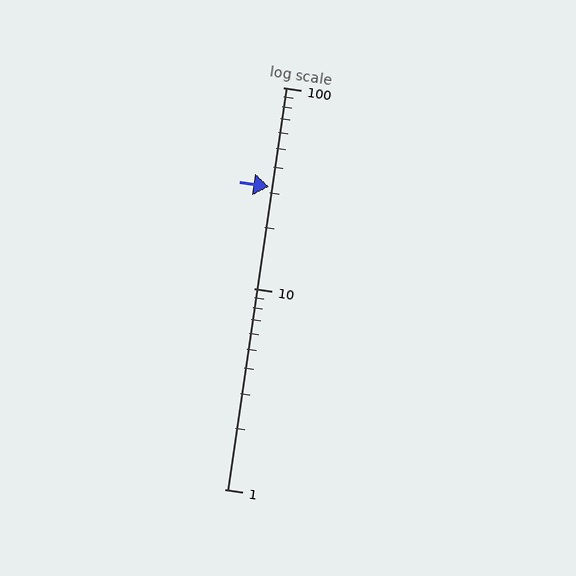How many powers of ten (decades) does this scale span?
The scale spans 2 decades, from 1 to 100.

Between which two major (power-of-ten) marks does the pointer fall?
The pointer is between 10 and 100.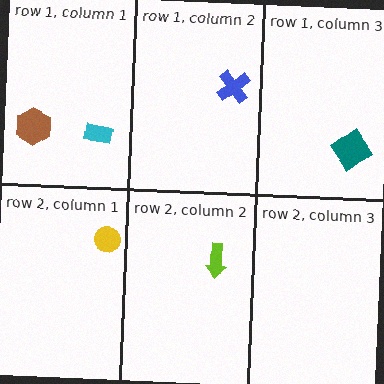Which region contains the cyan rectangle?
The row 1, column 1 region.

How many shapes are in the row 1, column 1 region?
2.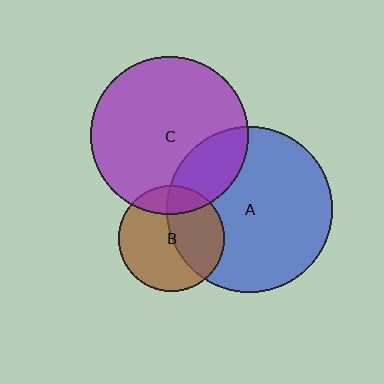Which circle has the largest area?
Circle A (blue).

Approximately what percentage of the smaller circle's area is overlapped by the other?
Approximately 45%.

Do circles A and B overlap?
Yes.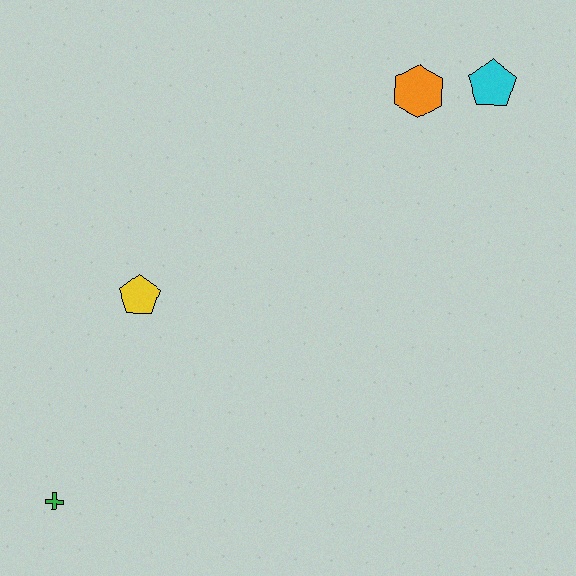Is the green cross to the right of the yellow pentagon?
No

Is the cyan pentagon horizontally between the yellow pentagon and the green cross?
No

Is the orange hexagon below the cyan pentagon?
Yes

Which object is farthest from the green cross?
The cyan pentagon is farthest from the green cross.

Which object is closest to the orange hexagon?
The cyan pentagon is closest to the orange hexagon.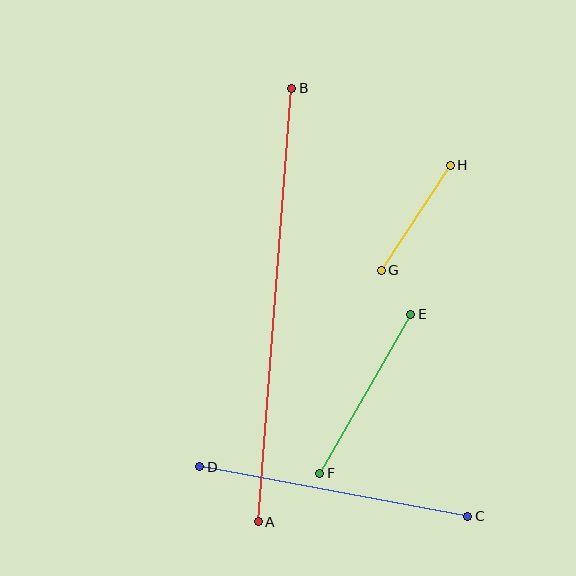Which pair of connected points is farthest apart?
Points A and B are farthest apart.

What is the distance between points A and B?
The distance is approximately 435 pixels.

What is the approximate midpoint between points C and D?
The midpoint is at approximately (334, 492) pixels.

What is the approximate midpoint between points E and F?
The midpoint is at approximately (365, 394) pixels.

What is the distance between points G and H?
The distance is approximately 126 pixels.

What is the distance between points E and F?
The distance is approximately 183 pixels.